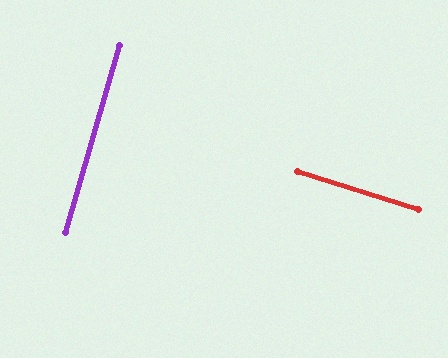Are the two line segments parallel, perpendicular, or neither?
Perpendicular — they meet at approximately 89°.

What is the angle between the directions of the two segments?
Approximately 89 degrees.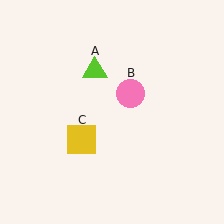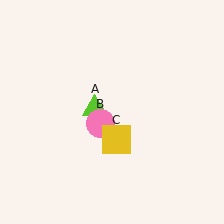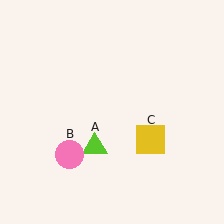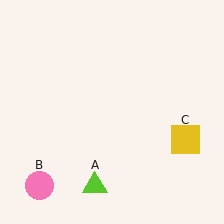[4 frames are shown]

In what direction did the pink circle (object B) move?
The pink circle (object B) moved down and to the left.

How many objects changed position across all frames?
3 objects changed position: lime triangle (object A), pink circle (object B), yellow square (object C).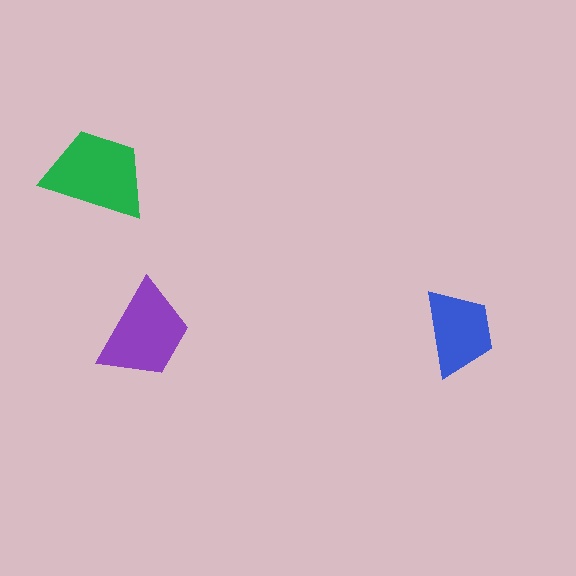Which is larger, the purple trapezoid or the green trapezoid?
The green one.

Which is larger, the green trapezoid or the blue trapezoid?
The green one.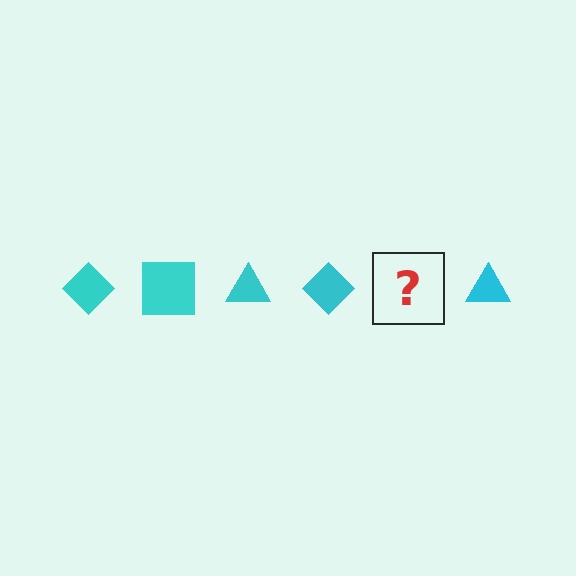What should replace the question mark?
The question mark should be replaced with a cyan square.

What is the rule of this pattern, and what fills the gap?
The rule is that the pattern cycles through diamond, square, triangle shapes in cyan. The gap should be filled with a cyan square.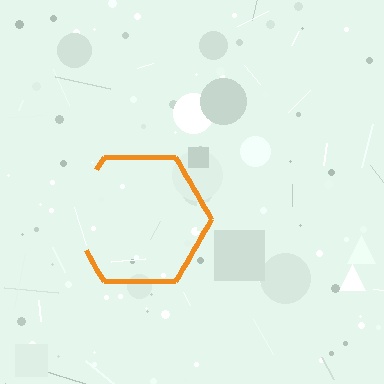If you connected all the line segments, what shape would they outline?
They would outline a hexagon.